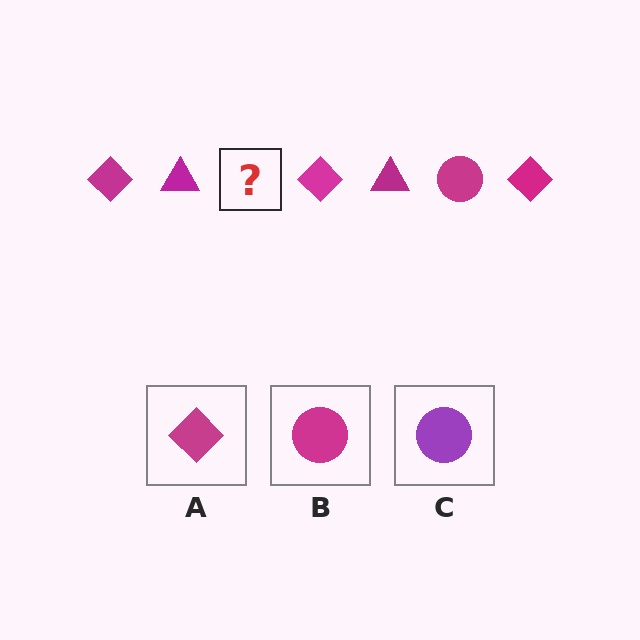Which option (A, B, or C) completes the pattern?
B.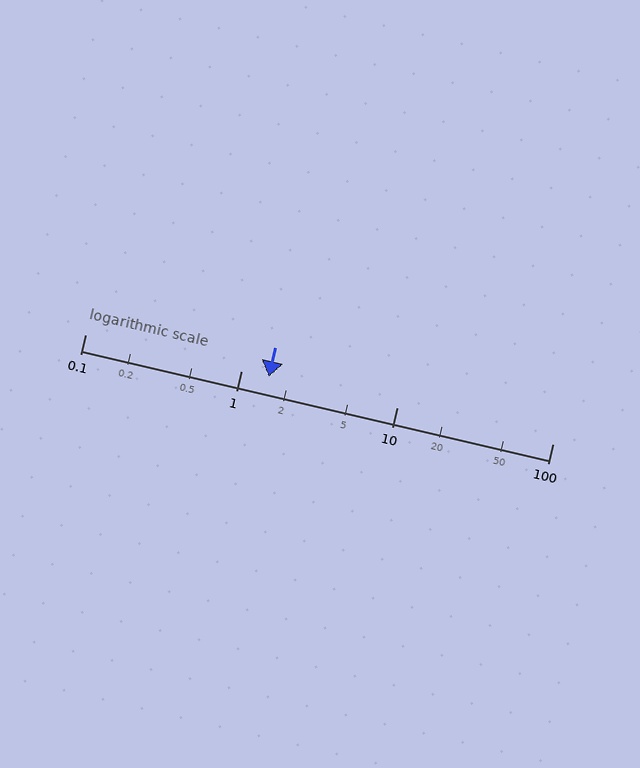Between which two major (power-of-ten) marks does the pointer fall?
The pointer is between 1 and 10.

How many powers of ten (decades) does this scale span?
The scale spans 3 decades, from 0.1 to 100.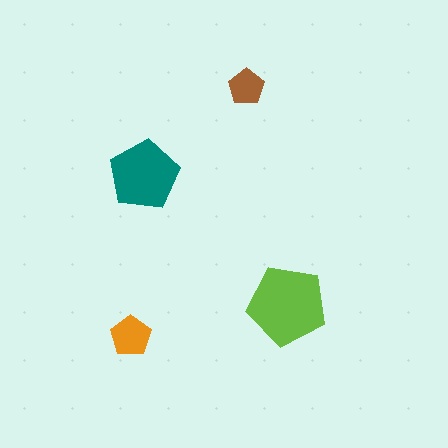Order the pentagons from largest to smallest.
the lime one, the teal one, the orange one, the brown one.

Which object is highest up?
The brown pentagon is topmost.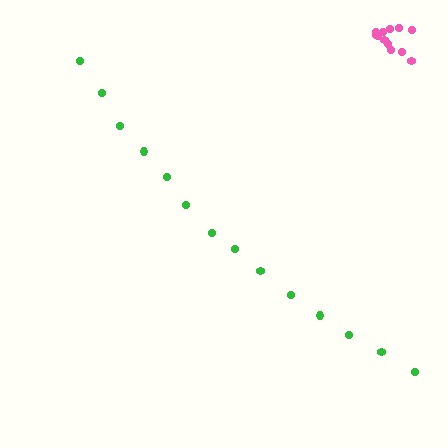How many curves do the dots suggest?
There are 2 distinct paths.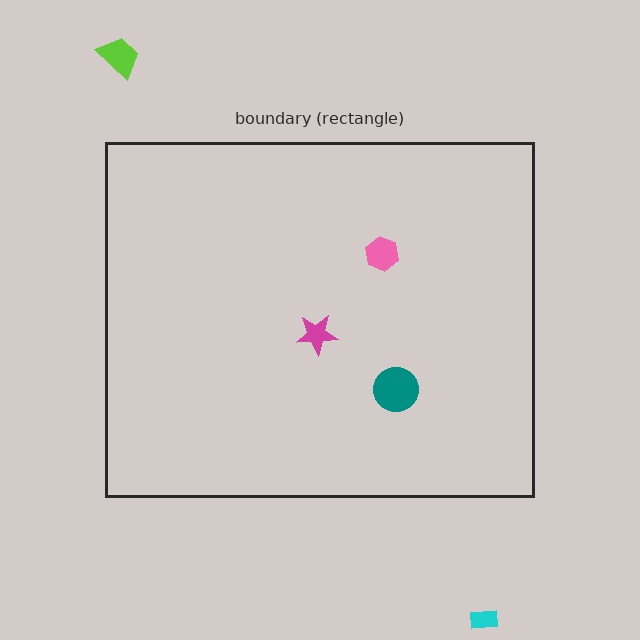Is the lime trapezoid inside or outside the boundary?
Outside.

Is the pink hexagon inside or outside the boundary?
Inside.